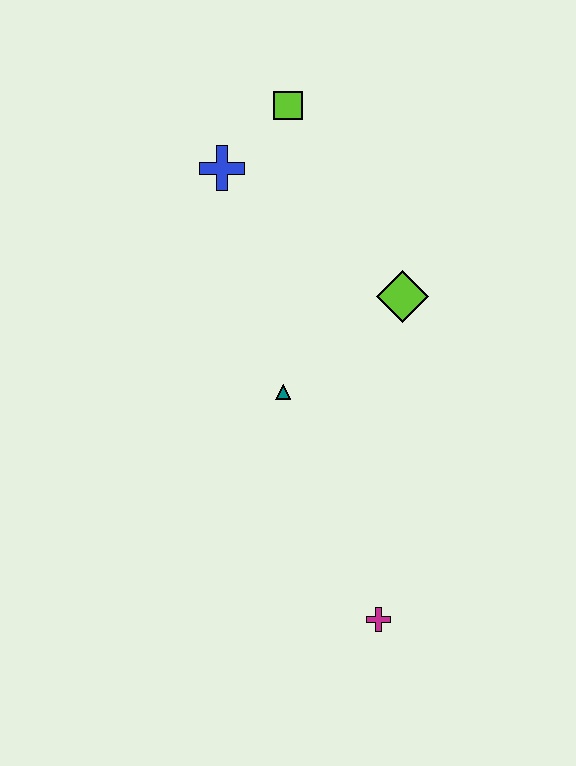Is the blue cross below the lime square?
Yes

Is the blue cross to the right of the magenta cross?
No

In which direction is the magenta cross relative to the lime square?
The magenta cross is below the lime square.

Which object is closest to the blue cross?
The lime square is closest to the blue cross.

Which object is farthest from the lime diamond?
The magenta cross is farthest from the lime diamond.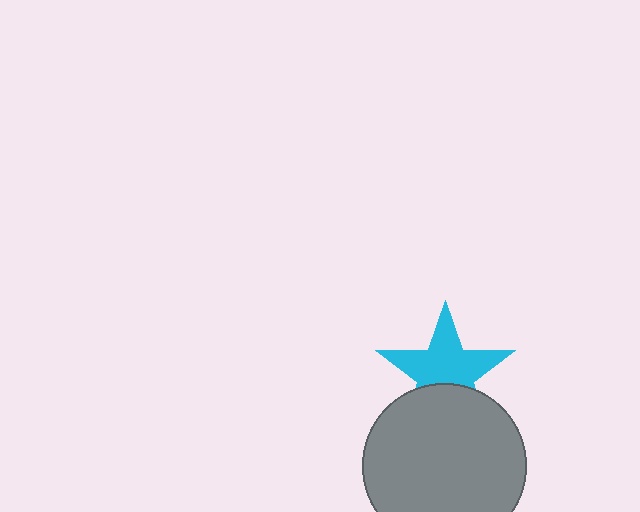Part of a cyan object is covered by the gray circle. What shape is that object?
It is a star.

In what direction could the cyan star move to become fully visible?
The cyan star could move up. That would shift it out from behind the gray circle entirely.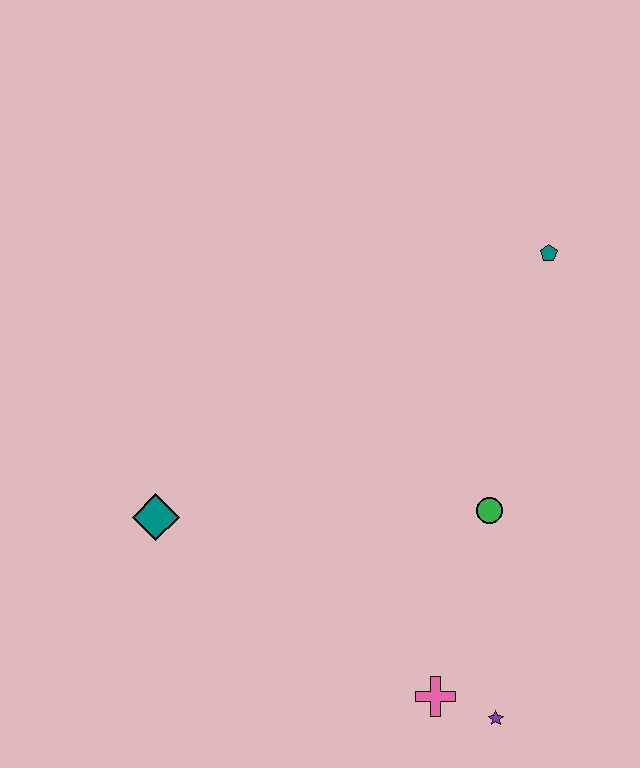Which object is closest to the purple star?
The pink cross is closest to the purple star.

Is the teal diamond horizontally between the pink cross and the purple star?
No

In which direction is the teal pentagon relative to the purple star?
The teal pentagon is above the purple star.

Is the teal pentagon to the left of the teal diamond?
No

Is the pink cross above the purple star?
Yes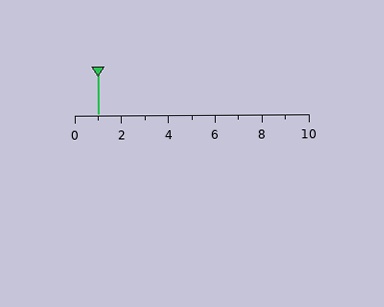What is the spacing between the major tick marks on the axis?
The major ticks are spaced 2 apart.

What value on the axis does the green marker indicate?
The marker indicates approximately 1.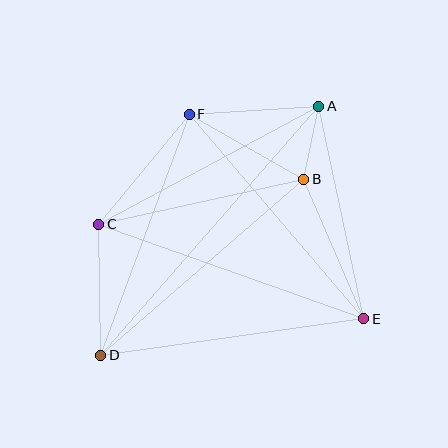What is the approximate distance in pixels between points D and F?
The distance between D and F is approximately 257 pixels.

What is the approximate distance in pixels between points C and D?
The distance between C and D is approximately 131 pixels.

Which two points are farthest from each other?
Points A and D are farthest from each other.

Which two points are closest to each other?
Points A and B are closest to each other.